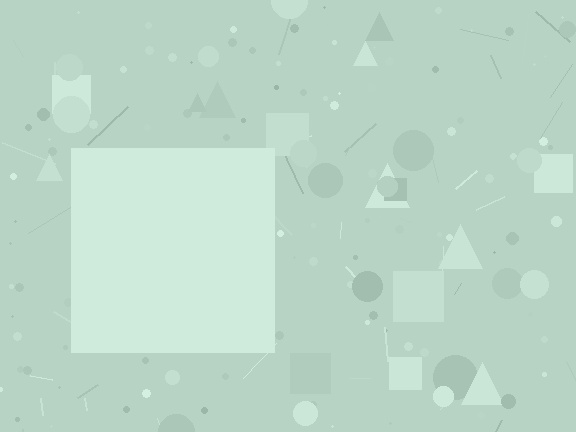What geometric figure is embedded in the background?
A square is embedded in the background.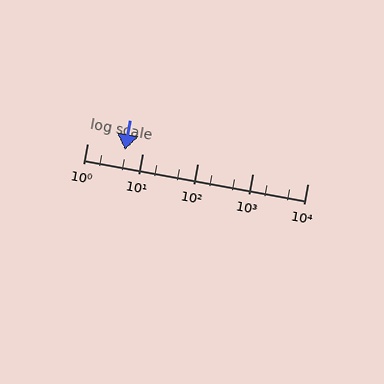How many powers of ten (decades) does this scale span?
The scale spans 4 decades, from 1 to 10000.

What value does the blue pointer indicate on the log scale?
The pointer indicates approximately 4.9.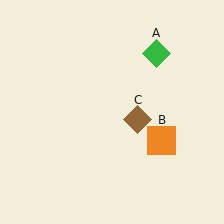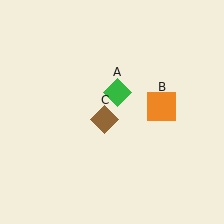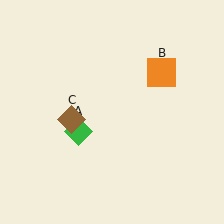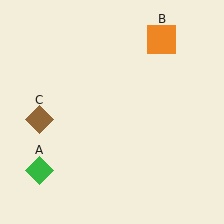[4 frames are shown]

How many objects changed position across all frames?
3 objects changed position: green diamond (object A), orange square (object B), brown diamond (object C).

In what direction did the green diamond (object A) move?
The green diamond (object A) moved down and to the left.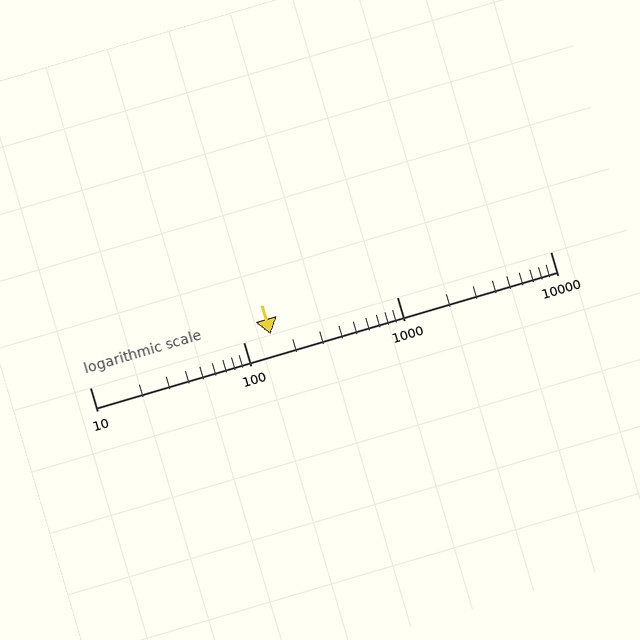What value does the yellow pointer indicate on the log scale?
The pointer indicates approximately 150.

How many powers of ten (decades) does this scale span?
The scale spans 3 decades, from 10 to 10000.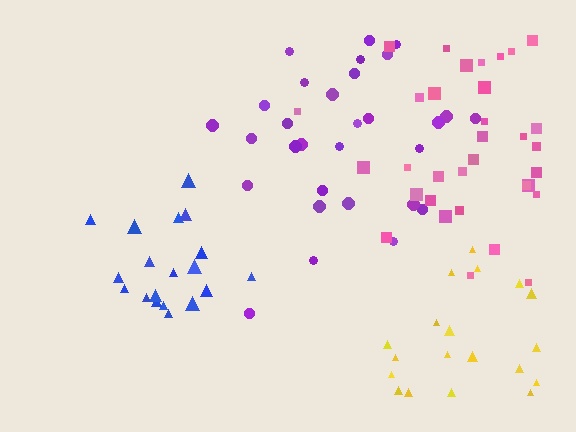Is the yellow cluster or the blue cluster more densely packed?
Blue.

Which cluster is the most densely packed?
Blue.